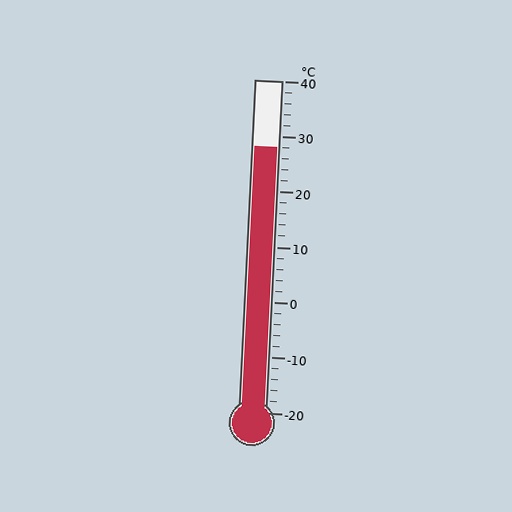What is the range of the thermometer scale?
The thermometer scale ranges from -20°C to 40°C.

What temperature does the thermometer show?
The thermometer shows approximately 28°C.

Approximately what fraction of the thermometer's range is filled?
The thermometer is filled to approximately 80% of its range.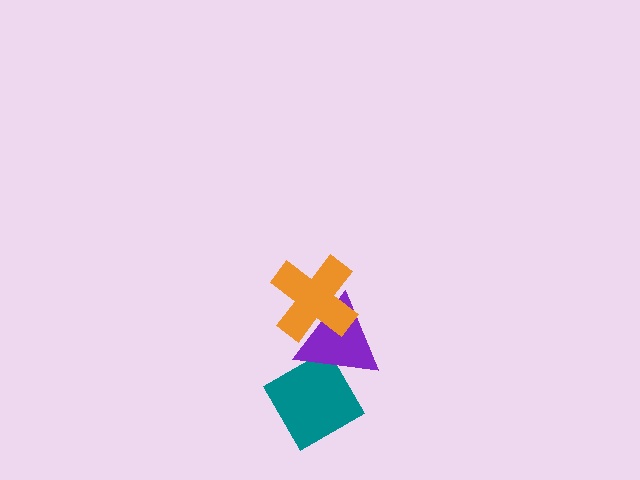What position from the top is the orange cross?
The orange cross is 1st from the top.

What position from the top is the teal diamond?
The teal diamond is 3rd from the top.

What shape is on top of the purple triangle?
The orange cross is on top of the purple triangle.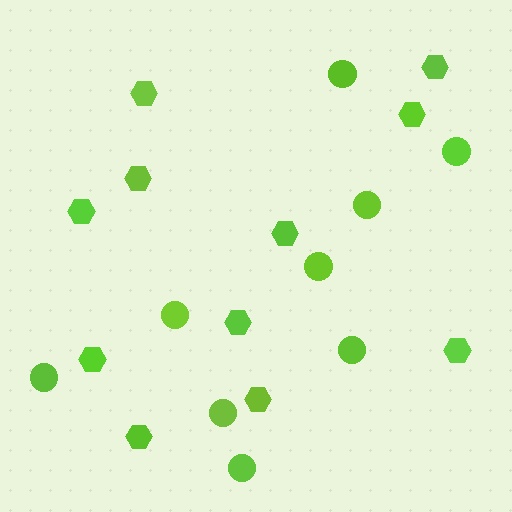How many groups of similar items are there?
There are 2 groups: one group of hexagons (11) and one group of circles (9).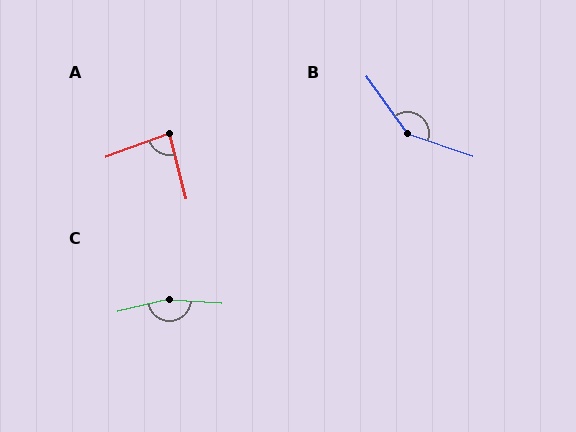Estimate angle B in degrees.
Approximately 145 degrees.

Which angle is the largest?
C, at approximately 162 degrees.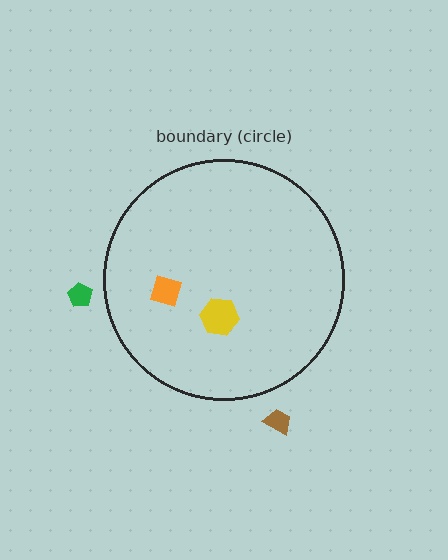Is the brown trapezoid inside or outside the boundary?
Outside.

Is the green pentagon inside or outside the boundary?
Outside.